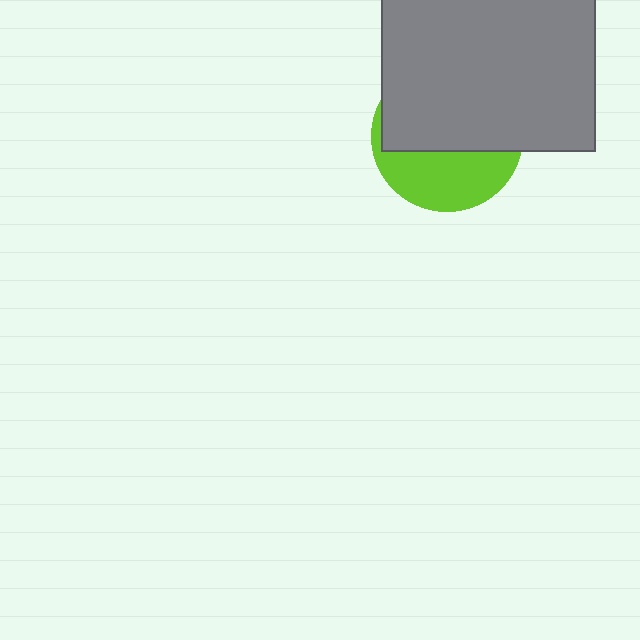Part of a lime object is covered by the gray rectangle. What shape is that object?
It is a circle.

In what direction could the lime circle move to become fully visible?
The lime circle could move down. That would shift it out from behind the gray rectangle entirely.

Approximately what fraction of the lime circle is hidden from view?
Roughly 60% of the lime circle is hidden behind the gray rectangle.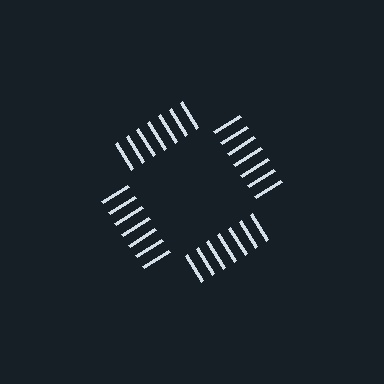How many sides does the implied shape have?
4 sides — the line-ends trace a square.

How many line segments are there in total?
28 — 7 along each of the 4 edges.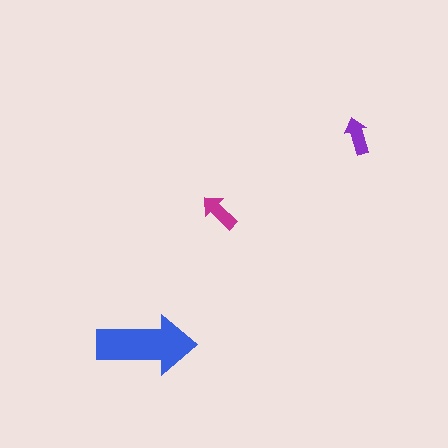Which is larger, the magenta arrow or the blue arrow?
The blue one.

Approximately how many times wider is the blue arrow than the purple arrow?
About 2.5 times wider.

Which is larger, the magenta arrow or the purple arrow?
The magenta one.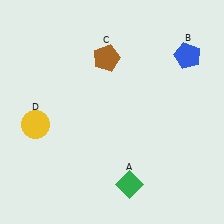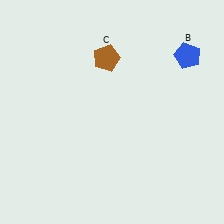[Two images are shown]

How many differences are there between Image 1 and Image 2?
There are 2 differences between the two images.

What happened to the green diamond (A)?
The green diamond (A) was removed in Image 2. It was in the bottom-right area of Image 1.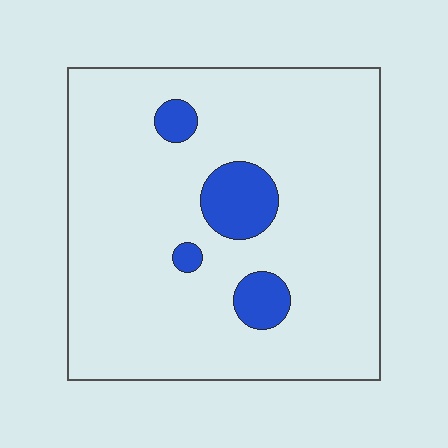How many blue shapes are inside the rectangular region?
4.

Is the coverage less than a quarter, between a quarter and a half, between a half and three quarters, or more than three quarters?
Less than a quarter.